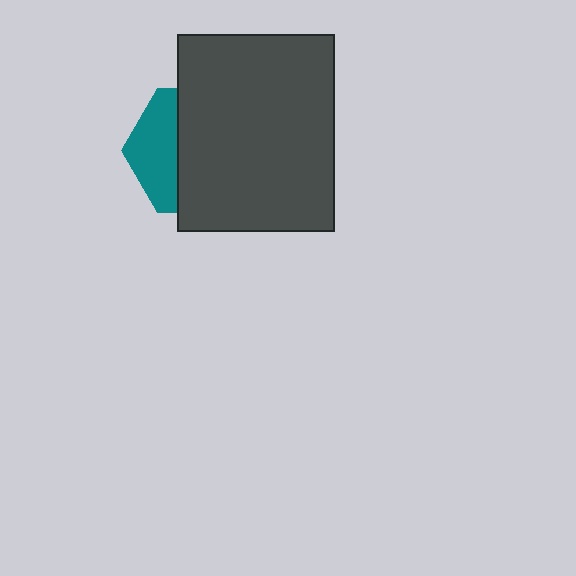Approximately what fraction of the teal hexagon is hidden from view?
Roughly 64% of the teal hexagon is hidden behind the dark gray rectangle.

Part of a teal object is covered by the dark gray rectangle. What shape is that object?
It is a hexagon.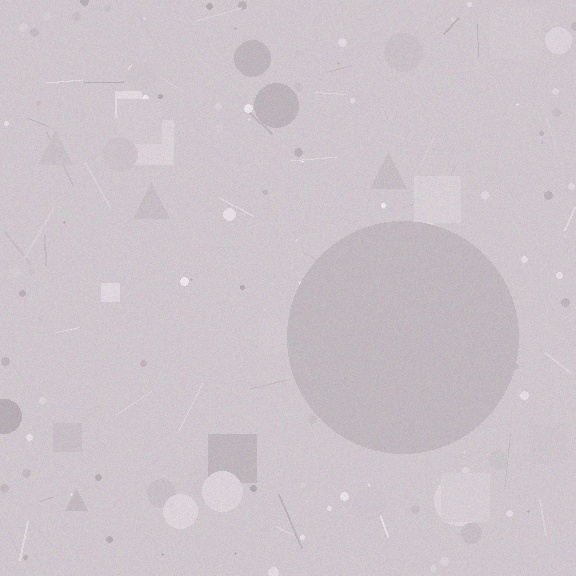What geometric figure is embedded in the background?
A circle is embedded in the background.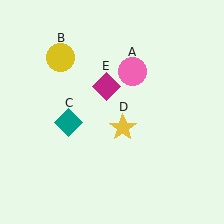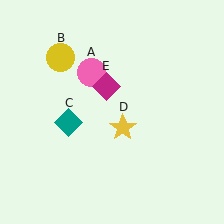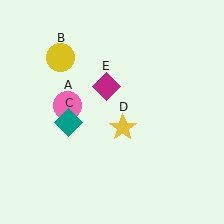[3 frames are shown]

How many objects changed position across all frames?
1 object changed position: pink circle (object A).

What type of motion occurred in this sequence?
The pink circle (object A) rotated counterclockwise around the center of the scene.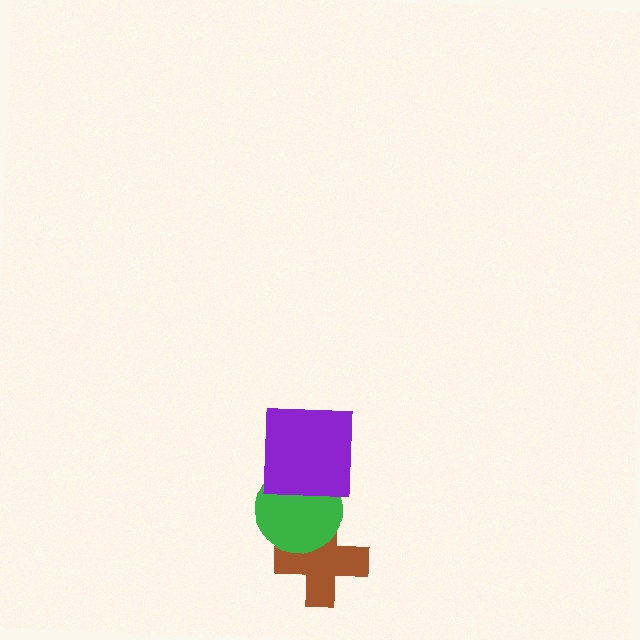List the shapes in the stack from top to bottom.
From top to bottom: the purple square, the green circle, the brown cross.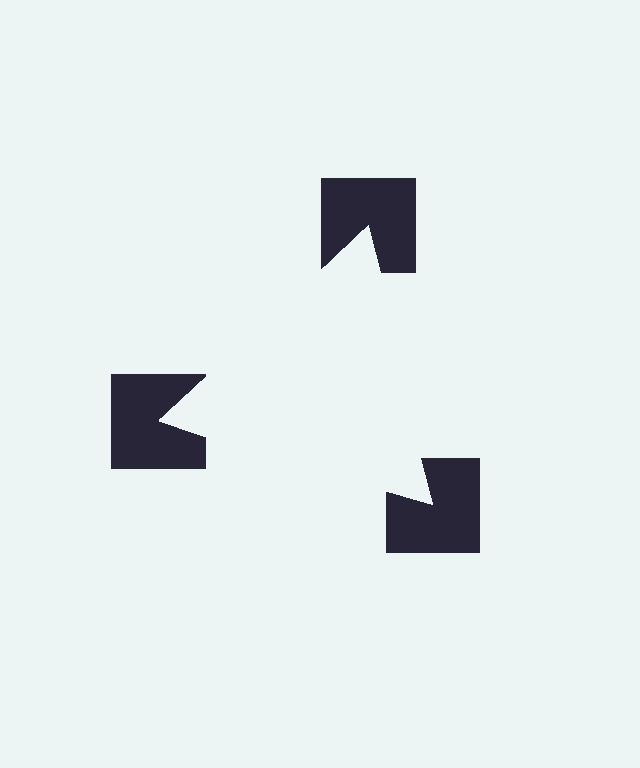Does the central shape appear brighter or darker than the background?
It typically appears slightly brighter than the background, even though no actual brightness change is drawn.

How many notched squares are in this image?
There are 3 — one at each vertex of the illusory triangle.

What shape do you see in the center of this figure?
An illusory triangle — its edges are inferred from the aligned wedge cuts in the notched squares, not physically drawn.